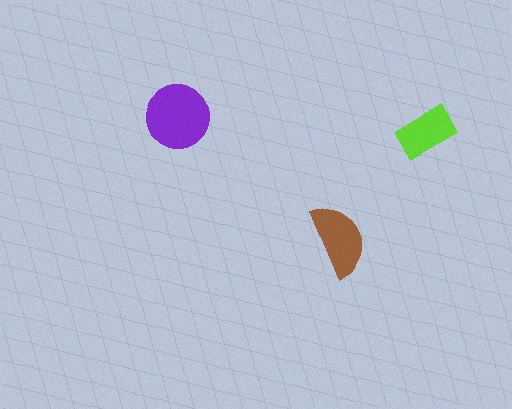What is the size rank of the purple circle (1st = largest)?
1st.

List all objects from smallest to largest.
The lime rectangle, the brown semicircle, the purple circle.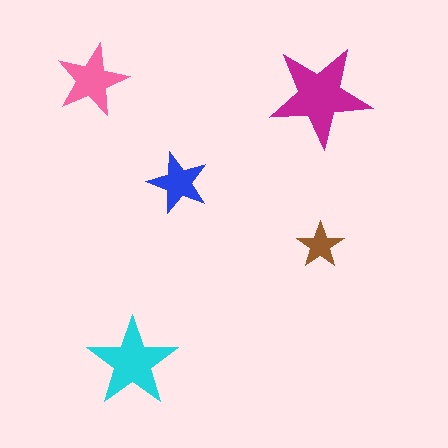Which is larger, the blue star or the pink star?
The pink one.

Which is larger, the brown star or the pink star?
The pink one.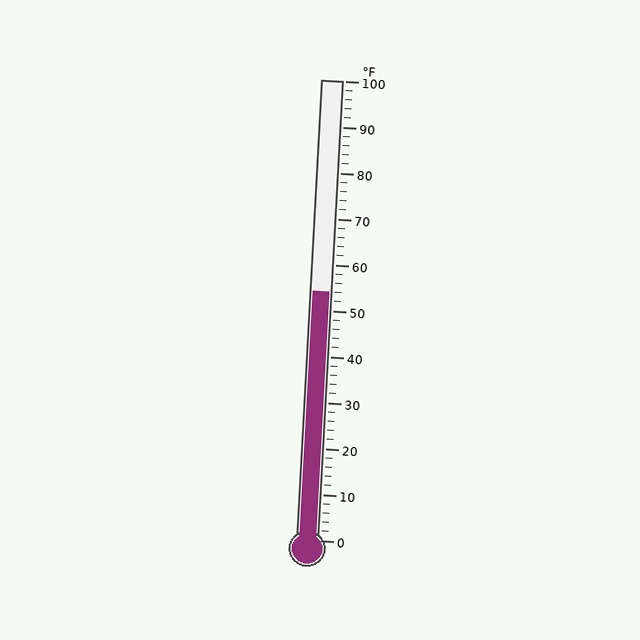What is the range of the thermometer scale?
The thermometer scale ranges from 0°F to 100°F.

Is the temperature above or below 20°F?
The temperature is above 20°F.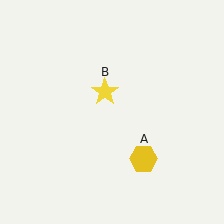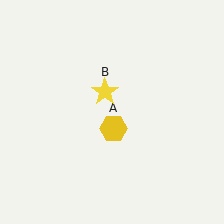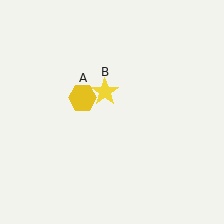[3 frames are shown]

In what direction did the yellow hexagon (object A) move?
The yellow hexagon (object A) moved up and to the left.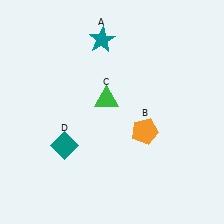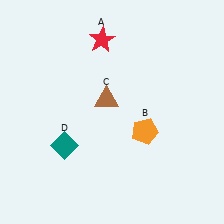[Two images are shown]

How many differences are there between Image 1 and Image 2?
There are 2 differences between the two images.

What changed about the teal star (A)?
In Image 1, A is teal. In Image 2, it changed to red.